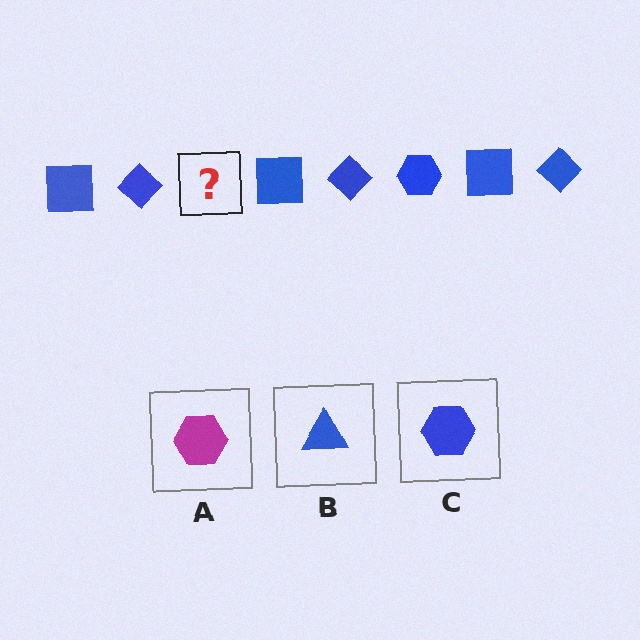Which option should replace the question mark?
Option C.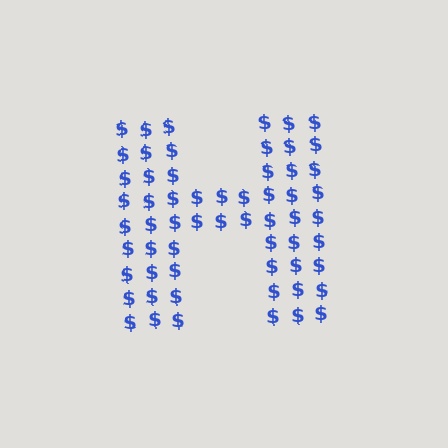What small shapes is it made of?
It is made of small dollar signs.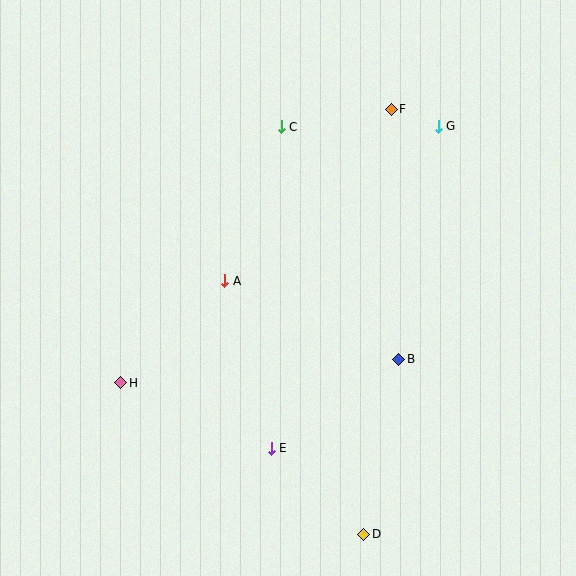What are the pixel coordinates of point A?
Point A is at (225, 281).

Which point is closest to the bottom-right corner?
Point D is closest to the bottom-right corner.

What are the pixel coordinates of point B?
Point B is at (399, 359).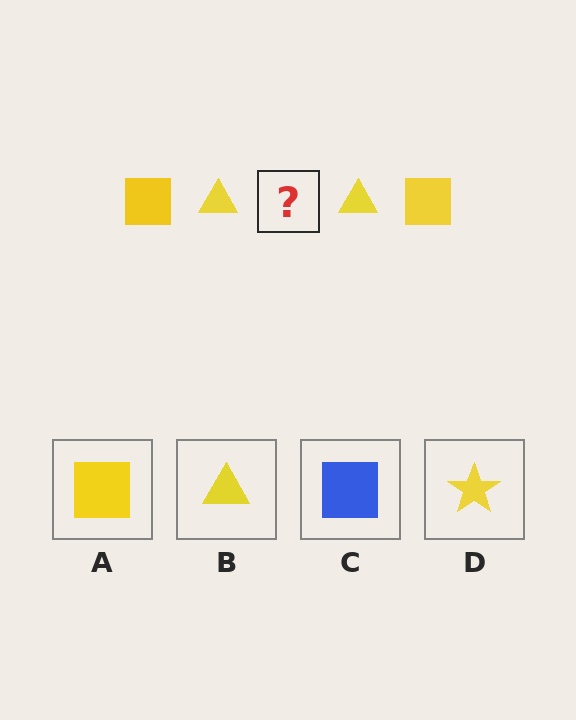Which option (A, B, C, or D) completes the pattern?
A.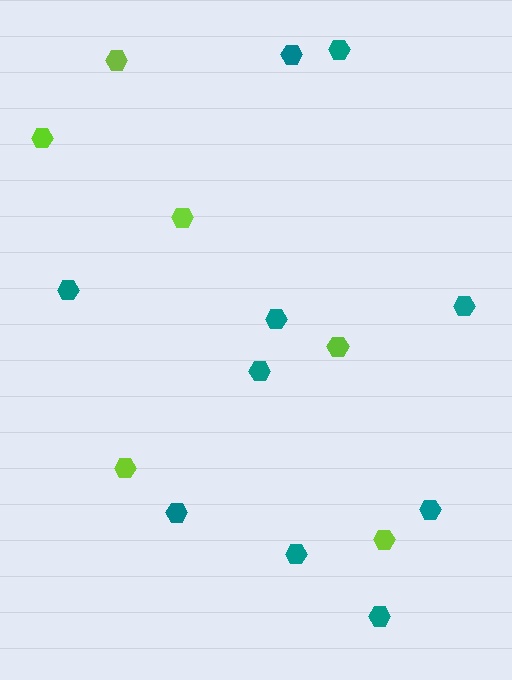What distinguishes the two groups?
There are 2 groups: one group of teal hexagons (10) and one group of lime hexagons (6).